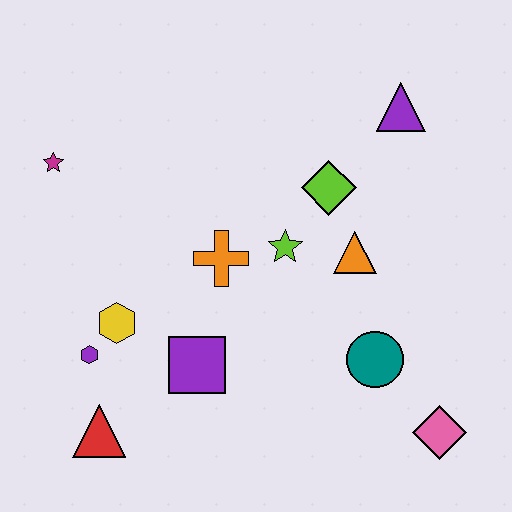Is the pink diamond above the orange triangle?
No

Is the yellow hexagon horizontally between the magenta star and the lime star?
Yes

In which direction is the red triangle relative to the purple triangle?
The red triangle is below the purple triangle.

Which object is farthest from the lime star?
The red triangle is farthest from the lime star.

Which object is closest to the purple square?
The yellow hexagon is closest to the purple square.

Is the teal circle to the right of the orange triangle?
Yes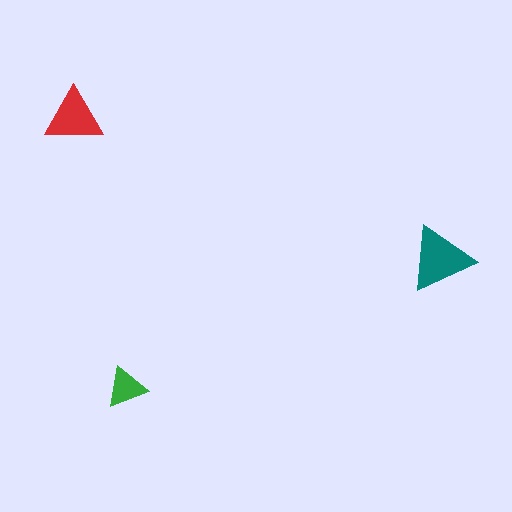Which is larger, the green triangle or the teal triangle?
The teal one.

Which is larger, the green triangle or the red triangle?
The red one.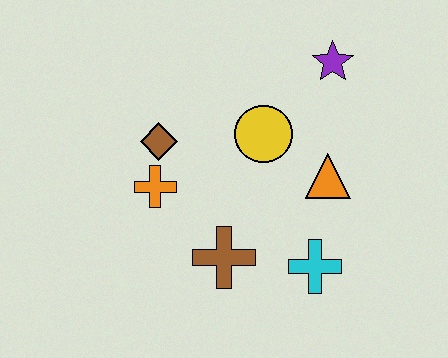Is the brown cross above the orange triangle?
No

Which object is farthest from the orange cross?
The purple star is farthest from the orange cross.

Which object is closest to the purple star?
The yellow circle is closest to the purple star.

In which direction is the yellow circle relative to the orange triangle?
The yellow circle is to the left of the orange triangle.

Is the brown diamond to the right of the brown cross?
No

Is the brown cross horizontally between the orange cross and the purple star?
Yes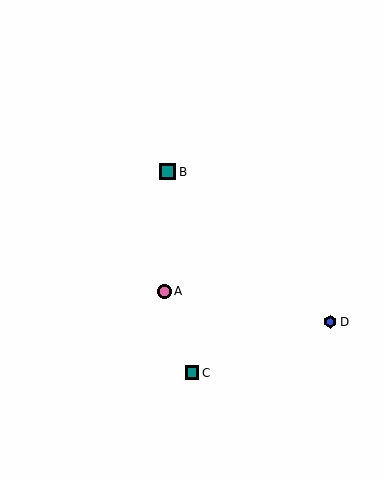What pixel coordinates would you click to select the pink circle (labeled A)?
Click at (164, 291) to select the pink circle A.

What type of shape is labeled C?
Shape C is a teal square.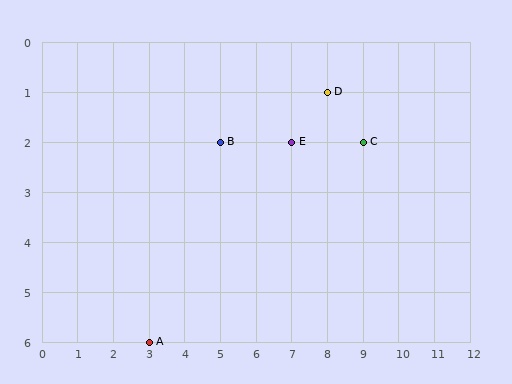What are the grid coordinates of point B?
Point B is at grid coordinates (5, 2).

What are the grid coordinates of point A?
Point A is at grid coordinates (3, 6).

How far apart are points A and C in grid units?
Points A and C are 6 columns and 4 rows apart (about 7.2 grid units diagonally).